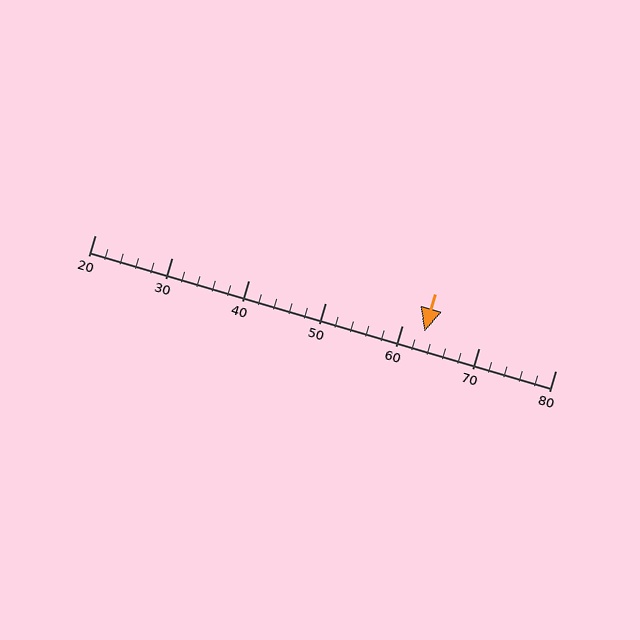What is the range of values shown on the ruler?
The ruler shows values from 20 to 80.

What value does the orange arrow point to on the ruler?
The orange arrow points to approximately 63.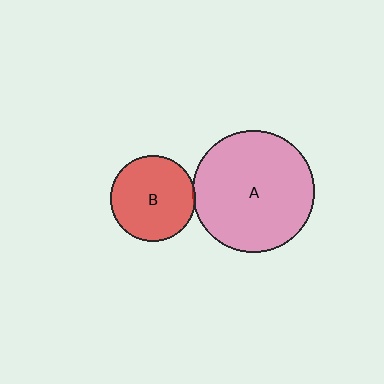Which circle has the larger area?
Circle A (pink).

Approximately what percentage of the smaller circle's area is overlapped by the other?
Approximately 5%.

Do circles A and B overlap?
Yes.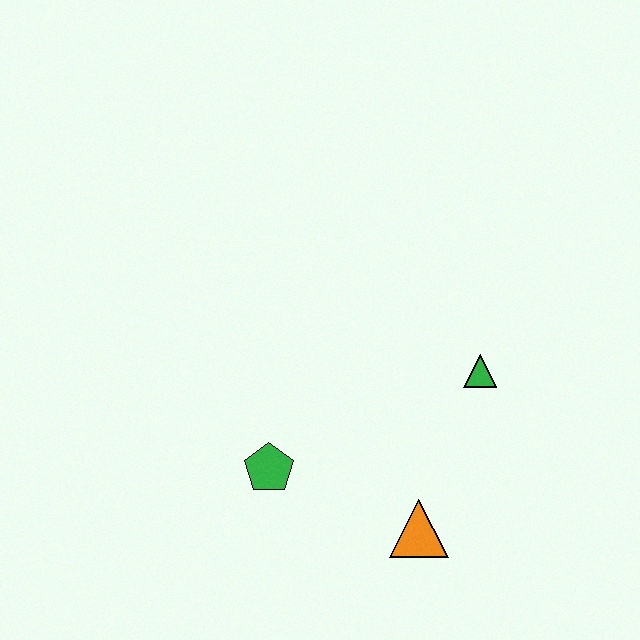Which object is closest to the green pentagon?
The orange triangle is closest to the green pentagon.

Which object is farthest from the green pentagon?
The green triangle is farthest from the green pentagon.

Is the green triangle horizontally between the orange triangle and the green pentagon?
No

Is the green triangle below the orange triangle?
No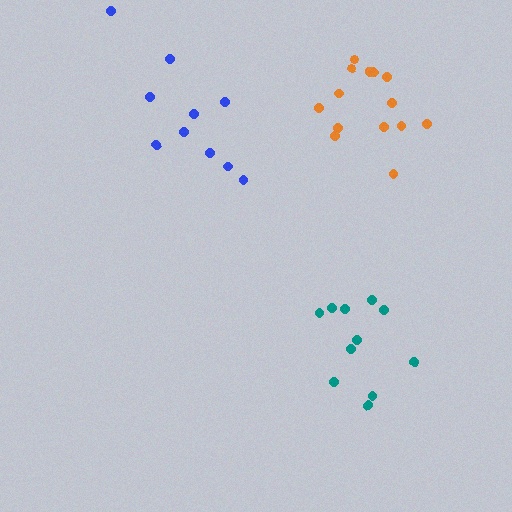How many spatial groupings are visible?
There are 3 spatial groupings.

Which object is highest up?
The orange cluster is topmost.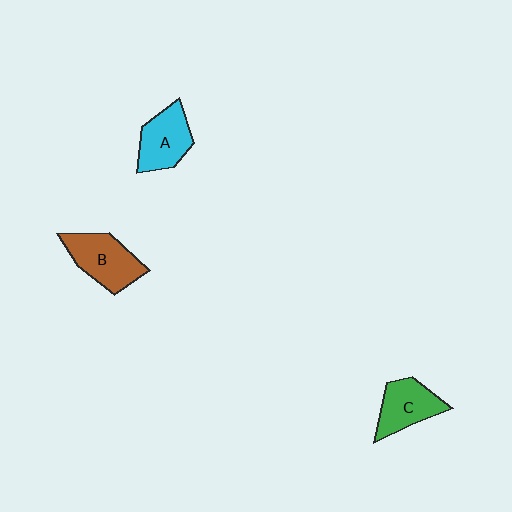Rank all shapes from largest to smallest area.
From largest to smallest: B (brown), A (cyan), C (green).